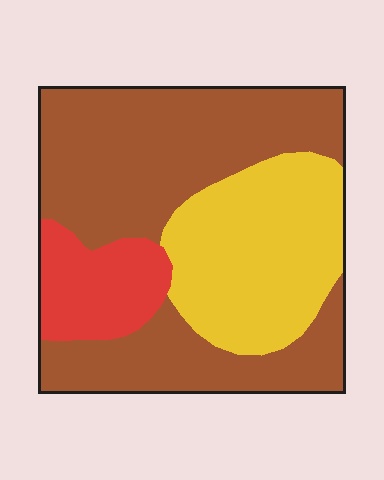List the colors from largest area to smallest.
From largest to smallest: brown, yellow, red.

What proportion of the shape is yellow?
Yellow covers about 30% of the shape.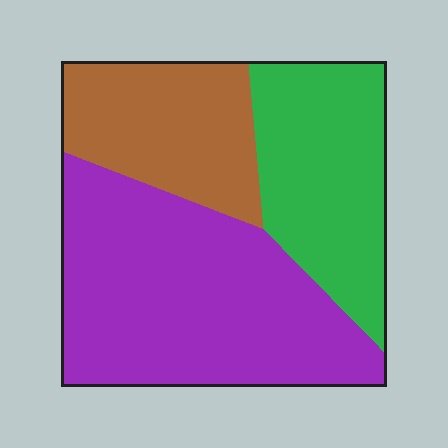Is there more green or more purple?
Purple.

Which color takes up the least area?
Brown, at roughly 25%.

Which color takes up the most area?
Purple, at roughly 50%.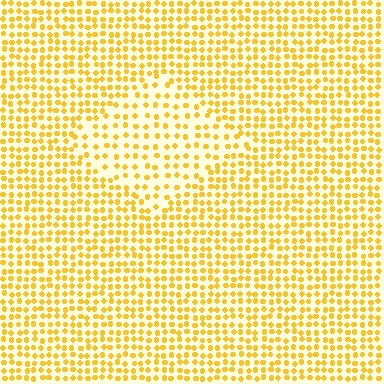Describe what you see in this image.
The image contains small yellow elements arranged at two different densities. A diamond-shaped region is visible where the elements are less densely packed than the surrounding area.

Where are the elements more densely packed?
The elements are more densely packed outside the diamond boundary.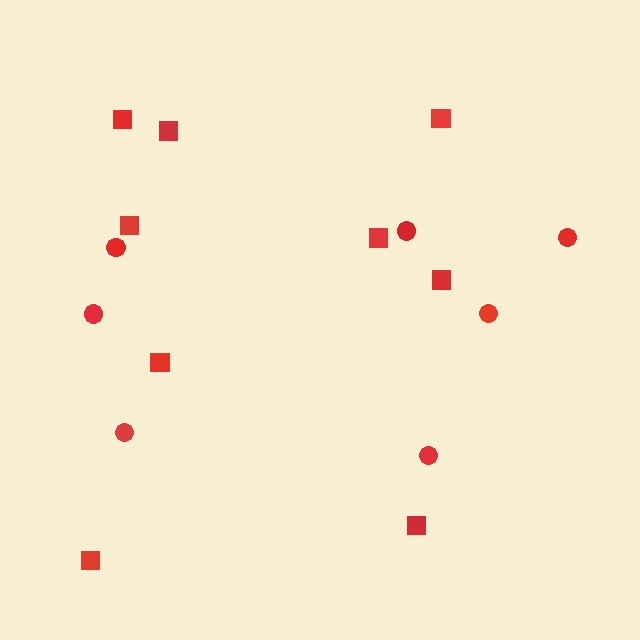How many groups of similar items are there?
There are 2 groups: one group of circles (7) and one group of squares (9).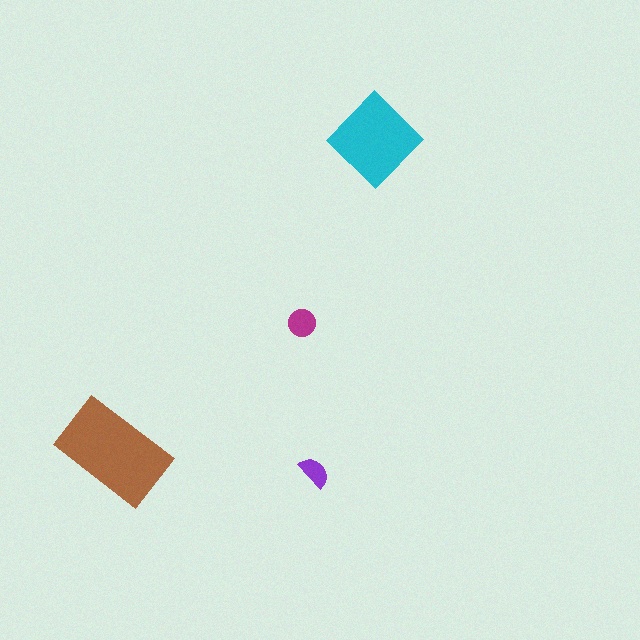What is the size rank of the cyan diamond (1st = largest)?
2nd.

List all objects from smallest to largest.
The purple semicircle, the magenta circle, the cyan diamond, the brown rectangle.